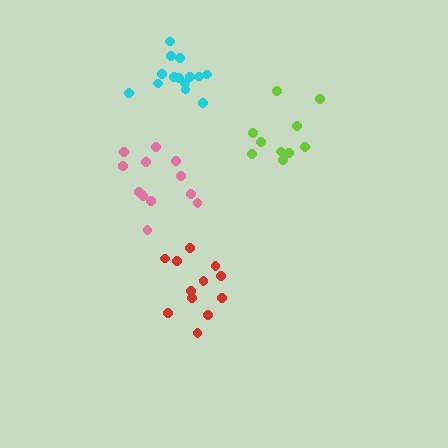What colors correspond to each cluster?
The clusters are colored: pink, red, lime, cyan.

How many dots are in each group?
Group 1: 12 dots, Group 2: 12 dots, Group 3: 10 dots, Group 4: 14 dots (48 total).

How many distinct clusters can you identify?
There are 4 distinct clusters.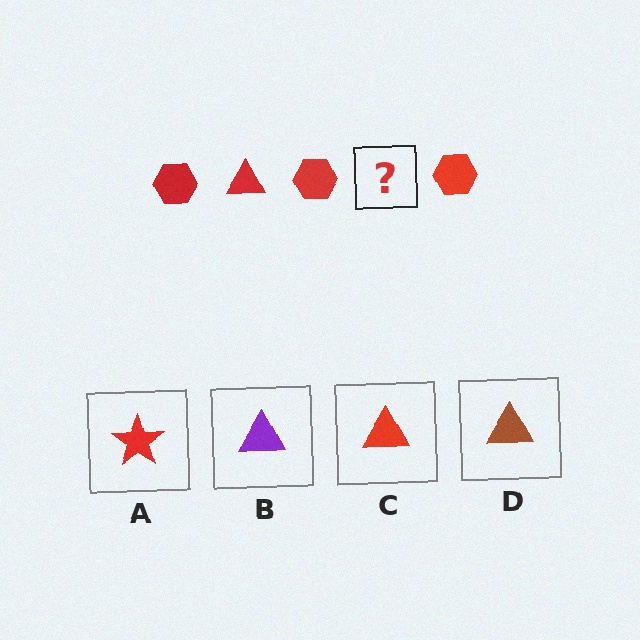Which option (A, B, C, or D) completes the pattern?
C.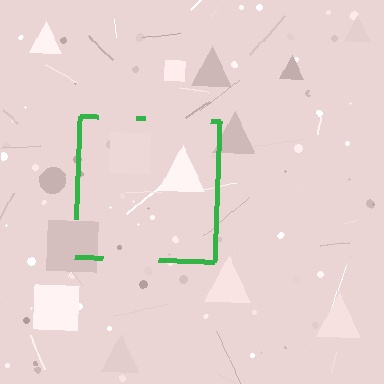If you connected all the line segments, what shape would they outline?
They would outline a square.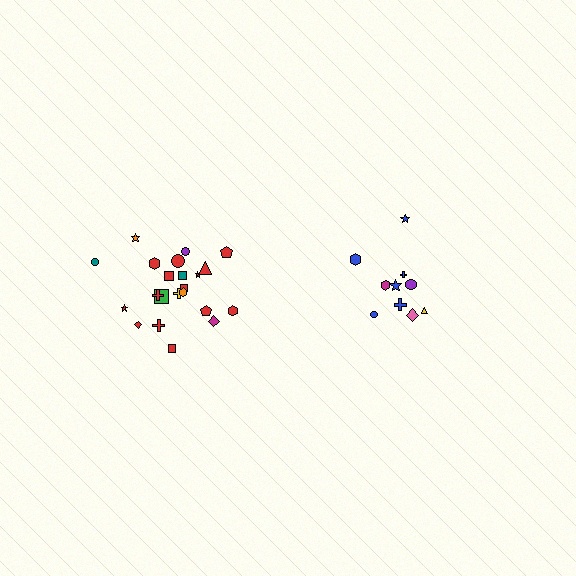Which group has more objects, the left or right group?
The left group.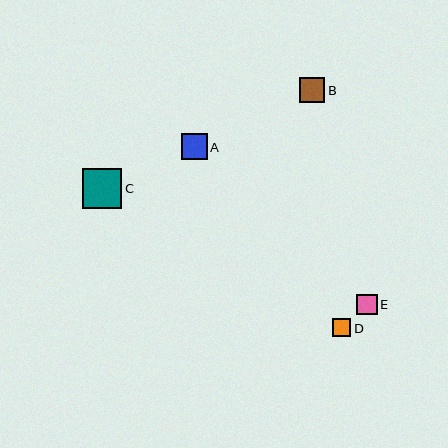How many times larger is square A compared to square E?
Square A is approximately 1.3 times the size of square E.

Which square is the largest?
Square C is the largest with a size of approximately 39 pixels.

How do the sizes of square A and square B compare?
Square A and square B are approximately the same size.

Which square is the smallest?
Square D is the smallest with a size of approximately 19 pixels.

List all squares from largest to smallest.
From largest to smallest: C, A, B, E, D.